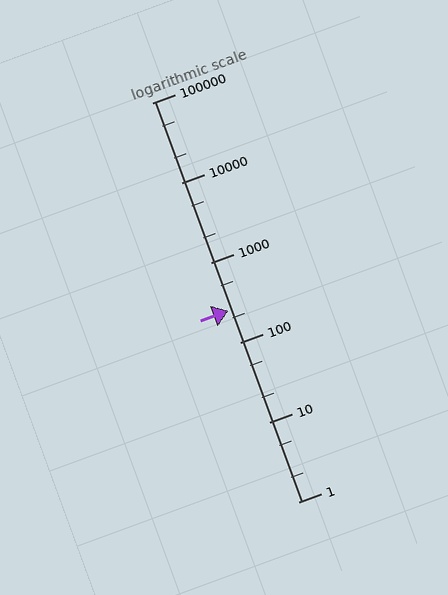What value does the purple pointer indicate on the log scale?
The pointer indicates approximately 250.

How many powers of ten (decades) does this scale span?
The scale spans 5 decades, from 1 to 100000.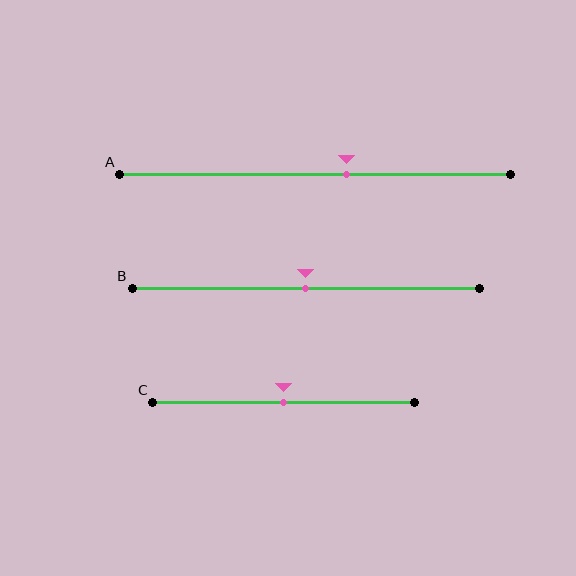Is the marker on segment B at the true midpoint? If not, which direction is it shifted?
Yes, the marker on segment B is at the true midpoint.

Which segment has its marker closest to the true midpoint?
Segment B has its marker closest to the true midpoint.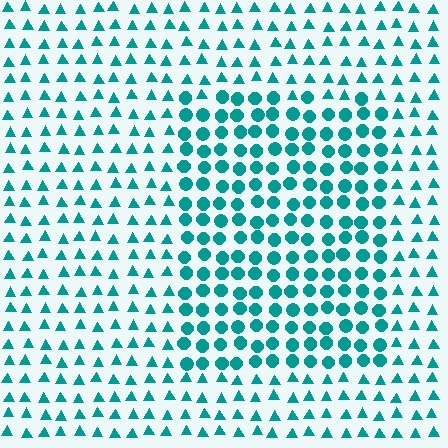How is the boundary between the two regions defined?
The boundary is defined by a change in element shape: circles inside vs. triangles outside. All elements share the same color and spacing.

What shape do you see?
I see a rectangle.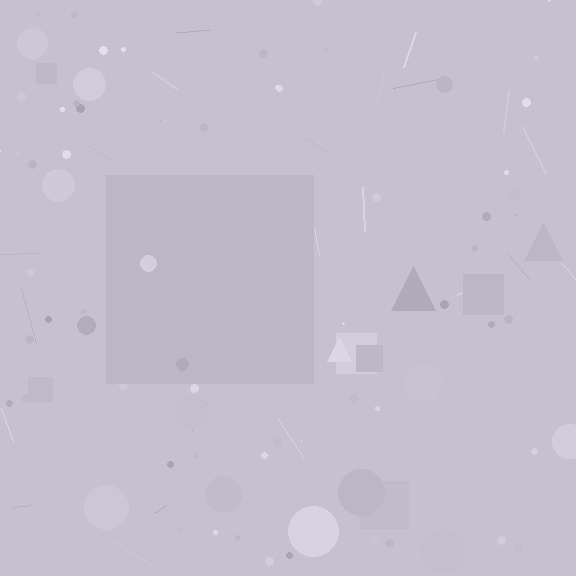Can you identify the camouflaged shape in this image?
The camouflaged shape is a square.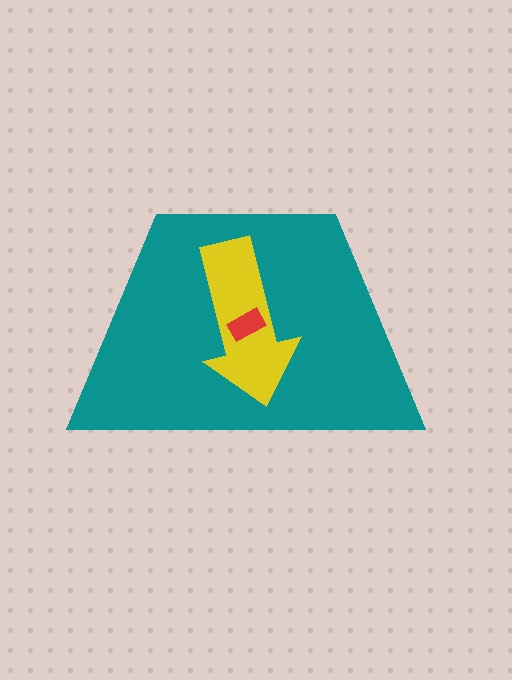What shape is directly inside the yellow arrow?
The red rectangle.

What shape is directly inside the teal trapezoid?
The yellow arrow.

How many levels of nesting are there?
3.